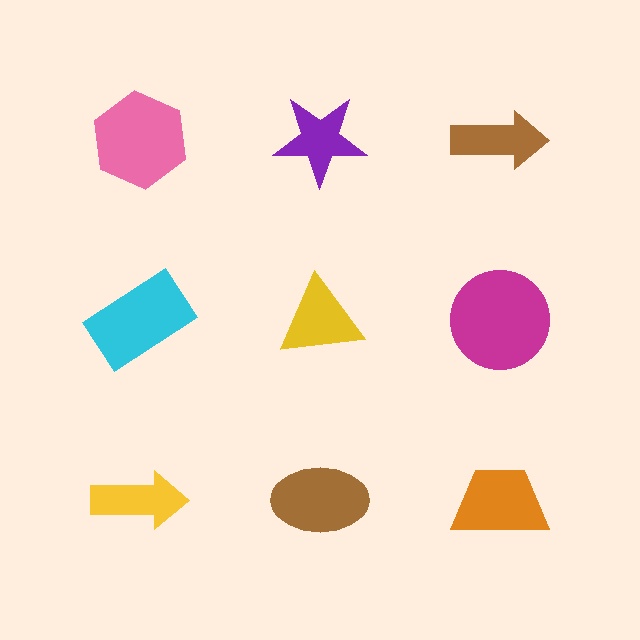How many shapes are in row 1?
3 shapes.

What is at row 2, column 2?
A yellow triangle.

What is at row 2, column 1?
A cyan rectangle.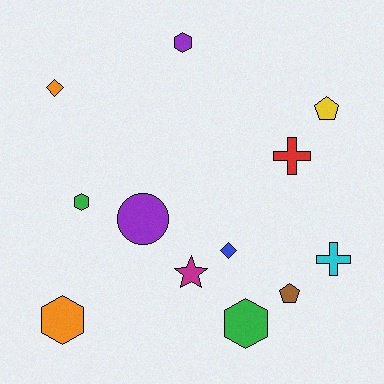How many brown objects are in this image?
There is 1 brown object.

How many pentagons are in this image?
There are 2 pentagons.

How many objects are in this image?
There are 12 objects.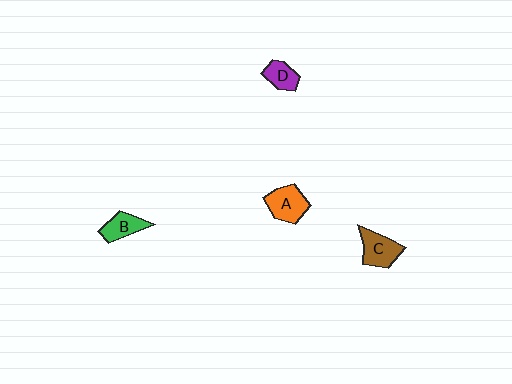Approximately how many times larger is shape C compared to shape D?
Approximately 1.5 times.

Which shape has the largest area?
Shape A (orange).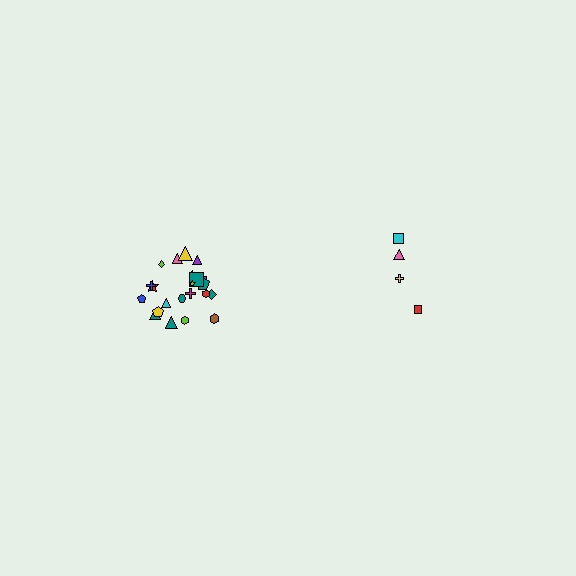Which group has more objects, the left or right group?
The left group.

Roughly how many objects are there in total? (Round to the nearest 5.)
Roughly 25 objects in total.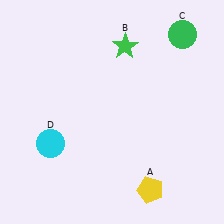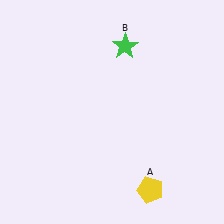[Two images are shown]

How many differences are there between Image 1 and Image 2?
There are 2 differences between the two images.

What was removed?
The green circle (C), the cyan circle (D) were removed in Image 2.